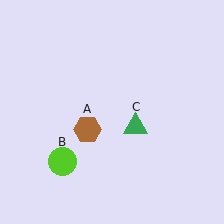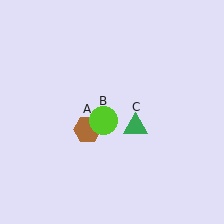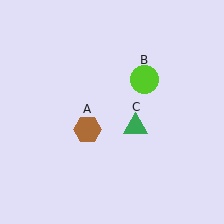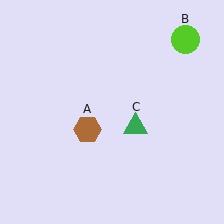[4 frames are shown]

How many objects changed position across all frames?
1 object changed position: lime circle (object B).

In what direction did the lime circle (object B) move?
The lime circle (object B) moved up and to the right.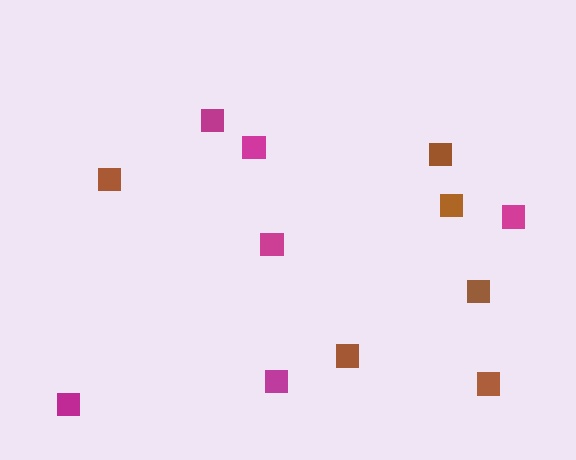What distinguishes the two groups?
There are 2 groups: one group of brown squares (6) and one group of magenta squares (6).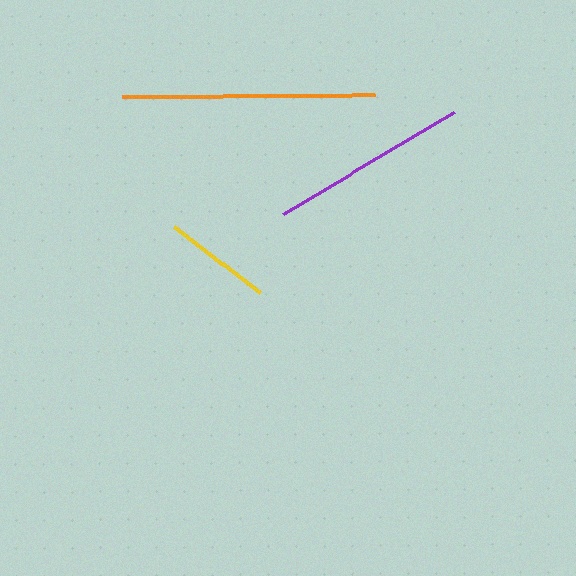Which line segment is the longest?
The orange line is the longest at approximately 253 pixels.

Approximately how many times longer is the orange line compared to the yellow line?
The orange line is approximately 2.3 times the length of the yellow line.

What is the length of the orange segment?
The orange segment is approximately 253 pixels long.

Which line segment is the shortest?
The yellow line is the shortest at approximately 109 pixels.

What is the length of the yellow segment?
The yellow segment is approximately 109 pixels long.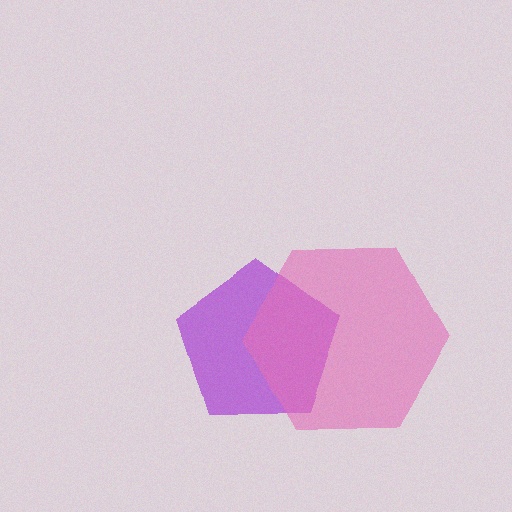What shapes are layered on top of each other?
The layered shapes are: a purple pentagon, a pink hexagon.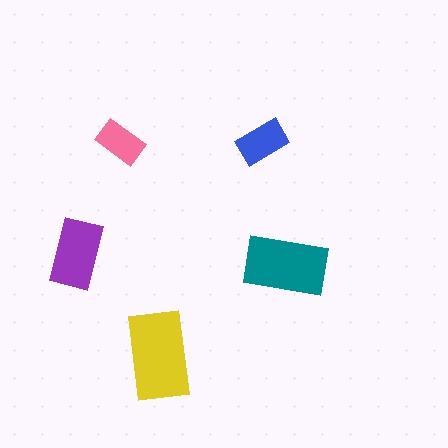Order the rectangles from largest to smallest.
the yellow one, the teal one, the purple one, the blue one, the pink one.